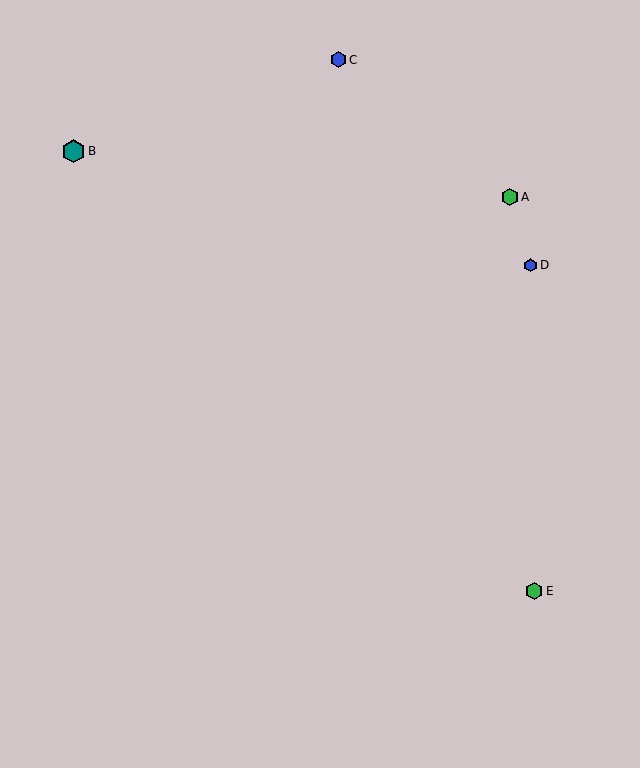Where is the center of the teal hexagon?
The center of the teal hexagon is at (73, 151).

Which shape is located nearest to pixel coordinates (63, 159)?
The teal hexagon (labeled B) at (73, 151) is nearest to that location.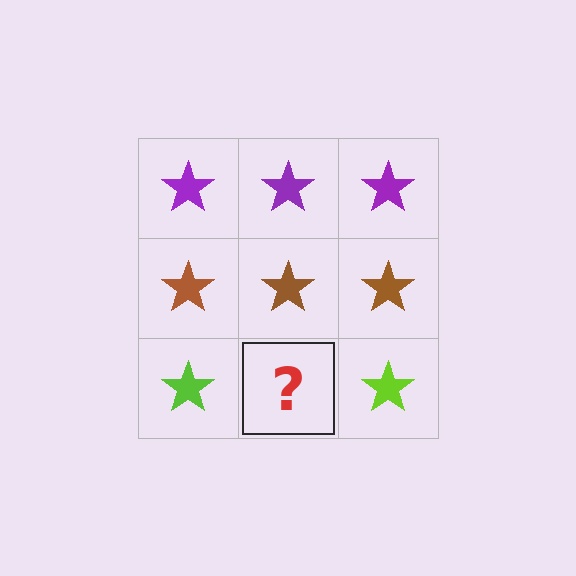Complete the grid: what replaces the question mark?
The question mark should be replaced with a lime star.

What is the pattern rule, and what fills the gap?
The rule is that each row has a consistent color. The gap should be filled with a lime star.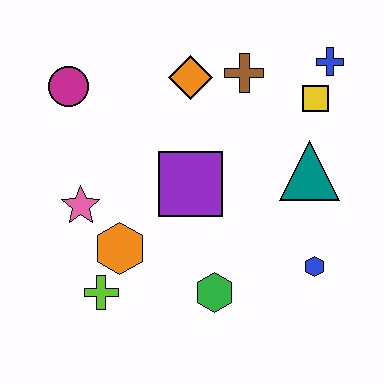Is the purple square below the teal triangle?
Yes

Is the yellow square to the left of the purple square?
No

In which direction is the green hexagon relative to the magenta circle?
The green hexagon is below the magenta circle.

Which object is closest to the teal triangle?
The yellow square is closest to the teal triangle.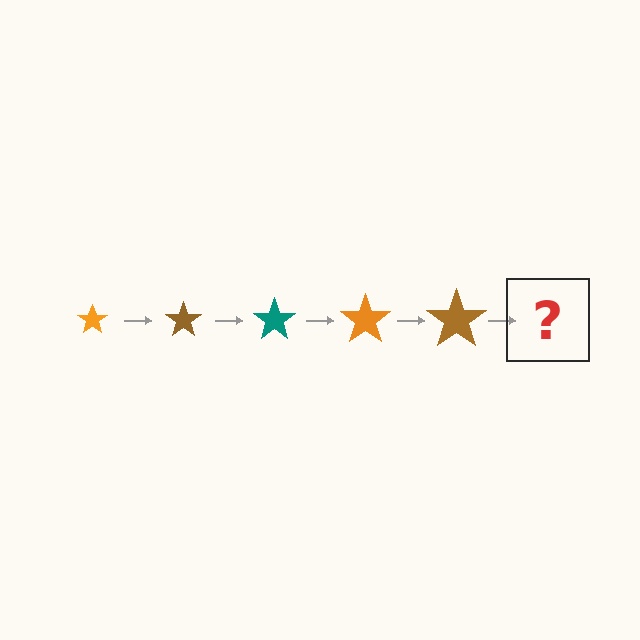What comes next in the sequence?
The next element should be a teal star, larger than the previous one.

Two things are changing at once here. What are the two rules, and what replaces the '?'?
The two rules are that the star grows larger each step and the color cycles through orange, brown, and teal. The '?' should be a teal star, larger than the previous one.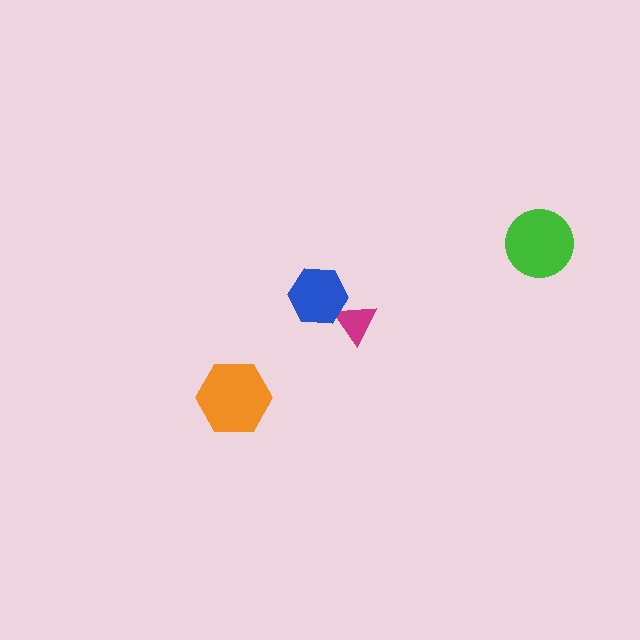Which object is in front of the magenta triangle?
The blue hexagon is in front of the magenta triangle.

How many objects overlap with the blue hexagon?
1 object overlaps with the blue hexagon.